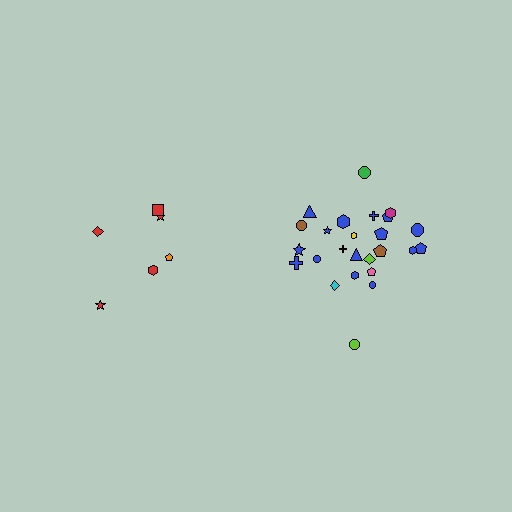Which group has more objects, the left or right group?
The right group.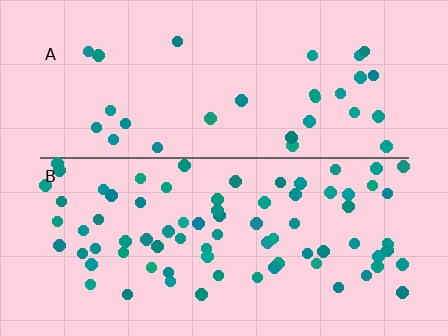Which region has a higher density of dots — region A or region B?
B (the bottom).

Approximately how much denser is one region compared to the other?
Approximately 2.5× — region B over region A.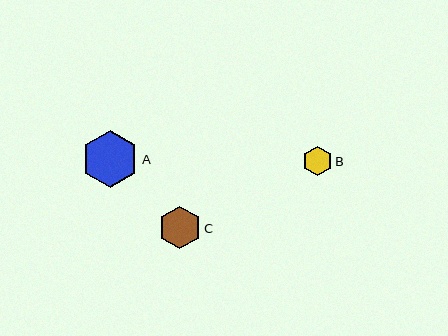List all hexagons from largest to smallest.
From largest to smallest: A, C, B.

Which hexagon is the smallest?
Hexagon B is the smallest with a size of approximately 29 pixels.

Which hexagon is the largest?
Hexagon A is the largest with a size of approximately 57 pixels.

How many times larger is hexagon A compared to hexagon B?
Hexagon A is approximately 2.0 times the size of hexagon B.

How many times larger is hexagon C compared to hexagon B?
Hexagon C is approximately 1.5 times the size of hexagon B.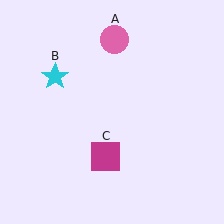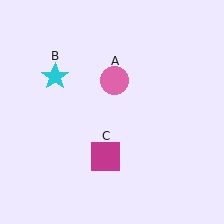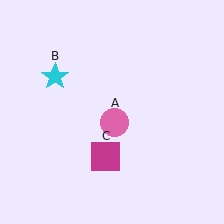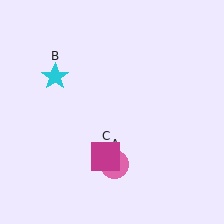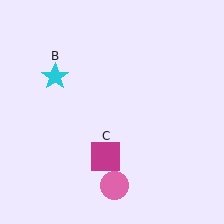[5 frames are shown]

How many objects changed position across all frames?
1 object changed position: pink circle (object A).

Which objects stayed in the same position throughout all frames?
Cyan star (object B) and magenta square (object C) remained stationary.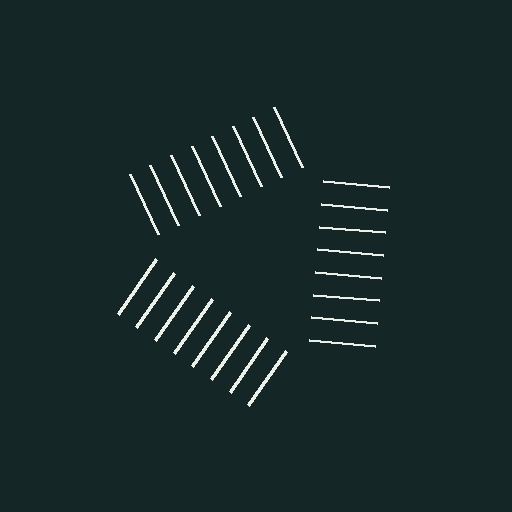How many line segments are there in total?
24 — 8 along each of the 3 edges.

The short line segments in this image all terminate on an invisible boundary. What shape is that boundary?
An illusory triangle — the line segments terminate on its edges but no continuous stroke is drawn.